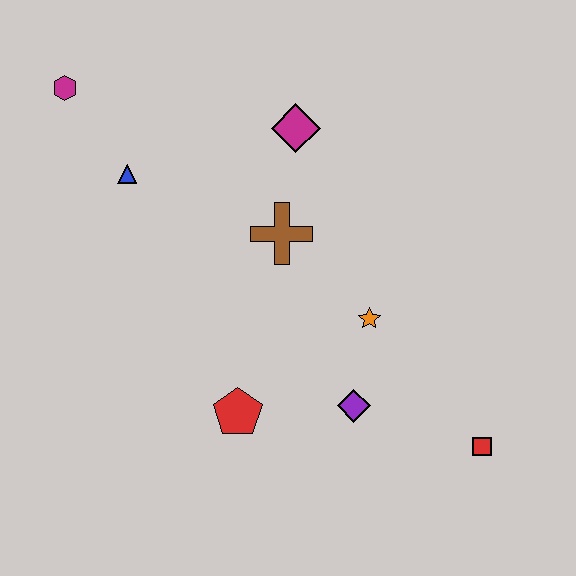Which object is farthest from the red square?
The magenta hexagon is farthest from the red square.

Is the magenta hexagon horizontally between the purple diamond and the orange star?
No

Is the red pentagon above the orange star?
No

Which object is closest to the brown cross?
The magenta diamond is closest to the brown cross.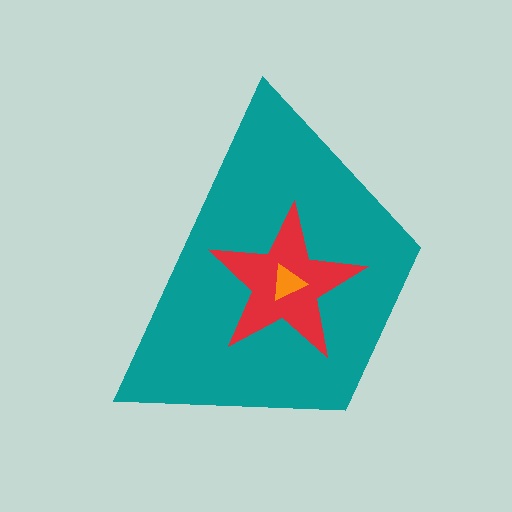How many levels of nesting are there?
3.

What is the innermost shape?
The orange triangle.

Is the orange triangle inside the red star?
Yes.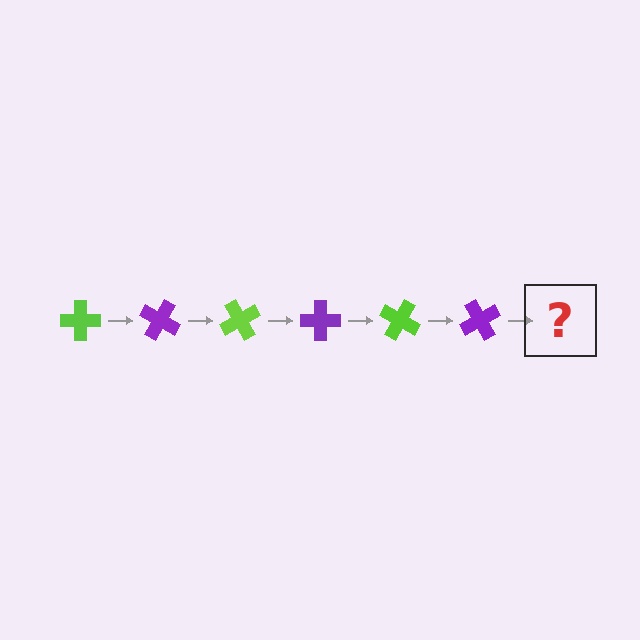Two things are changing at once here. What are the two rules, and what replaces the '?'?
The two rules are that it rotates 30 degrees each step and the color cycles through lime and purple. The '?' should be a lime cross, rotated 180 degrees from the start.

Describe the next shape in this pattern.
It should be a lime cross, rotated 180 degrees from the start.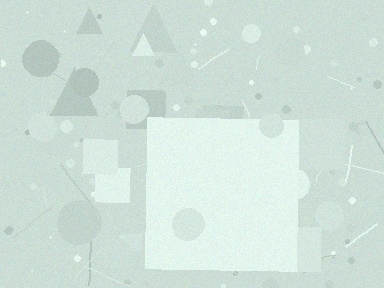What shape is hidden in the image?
A square is hidden in the image.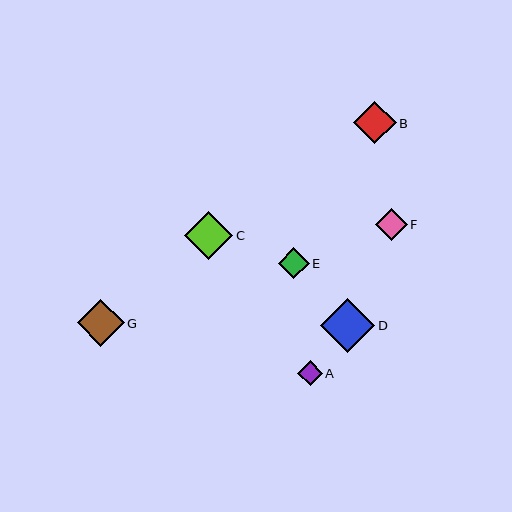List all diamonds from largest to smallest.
From largest to smallest: D, C, G, B, F, E, A.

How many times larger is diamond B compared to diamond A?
Diamond B is approximately 1.7 times the size of diamond A.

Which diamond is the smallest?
Diamond A is the smallest with a size of approximately 25 pixels.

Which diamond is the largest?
Diamond D is the largest with a size of approximately 54 pixels.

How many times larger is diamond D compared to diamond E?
Diamond D is approximately 1.8 times the size of diamond E.